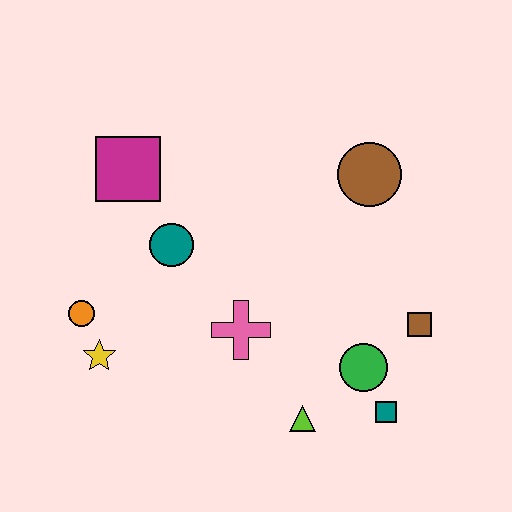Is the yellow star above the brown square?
No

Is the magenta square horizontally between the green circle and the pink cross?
No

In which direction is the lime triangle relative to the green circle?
The lime triangle is to the left of the green circle.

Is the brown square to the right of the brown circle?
Yes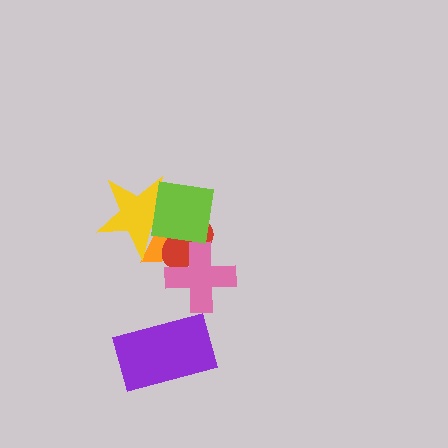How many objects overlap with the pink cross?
2 objects overlap with the pink cross.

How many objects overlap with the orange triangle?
4 objects overlap with the orange triangle.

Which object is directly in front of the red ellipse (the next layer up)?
The pink cross is directly in front of the red ellipse.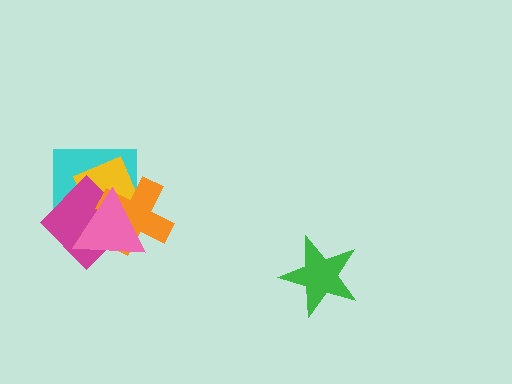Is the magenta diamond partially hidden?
Yes, it is partially covered by another shape.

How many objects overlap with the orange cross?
4 objects overlap with the orange cross.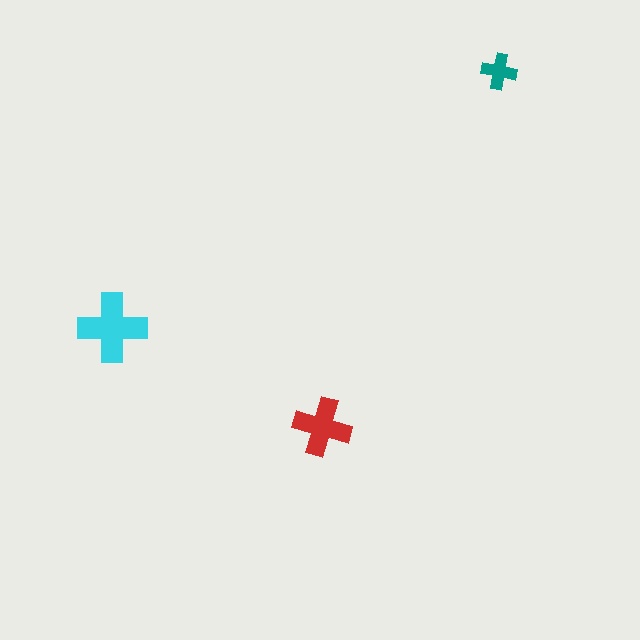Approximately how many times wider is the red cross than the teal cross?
About 1.5 times wider.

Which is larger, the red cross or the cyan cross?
The cyan one.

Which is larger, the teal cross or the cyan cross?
The cyan one.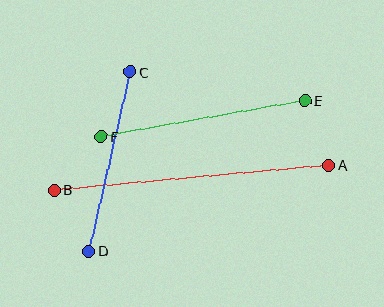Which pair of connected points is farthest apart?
Points A and B are farthest apart.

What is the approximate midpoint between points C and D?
The midpoint is at approximately (110, 162) pixels.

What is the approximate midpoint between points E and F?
The midpoint is at approximately (203, 118) pixels.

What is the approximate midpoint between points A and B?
The midpoint is at approximately (191, 178) pixels.